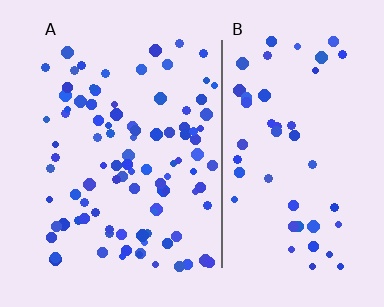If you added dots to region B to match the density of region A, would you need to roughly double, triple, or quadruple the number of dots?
Approximately double.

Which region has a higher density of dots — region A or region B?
A (the left).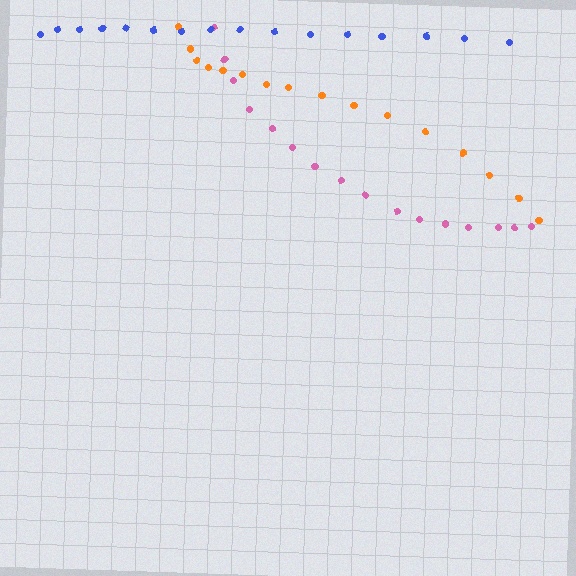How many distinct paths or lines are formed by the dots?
There are 3 distinct paths.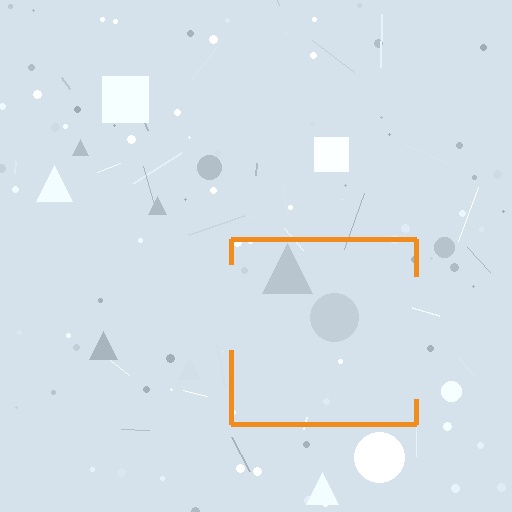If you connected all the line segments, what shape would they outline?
They would outline a square.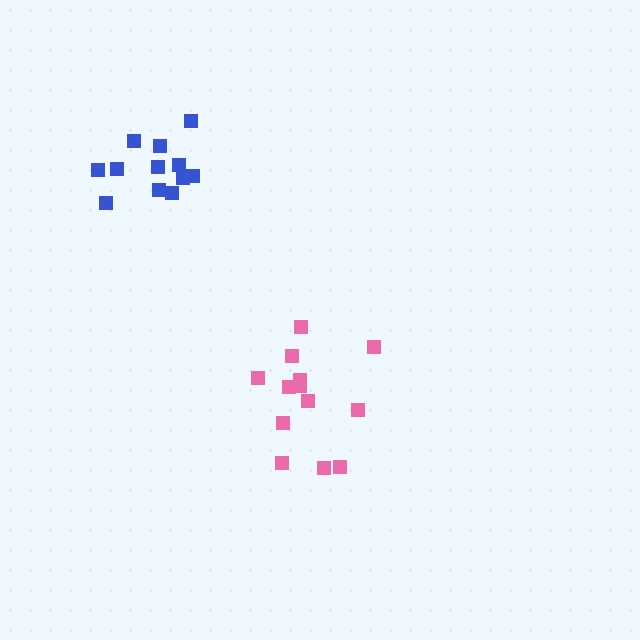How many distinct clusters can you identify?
There are 2 distinct clusters.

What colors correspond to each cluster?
The clusters are colored: pink, blue.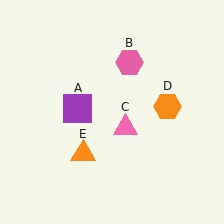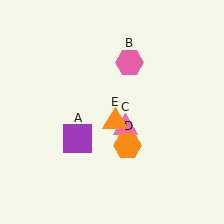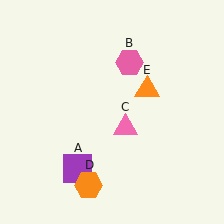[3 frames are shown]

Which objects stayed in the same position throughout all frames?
Pink hexagon (object B) and pink triangle (object C) remained stationary.